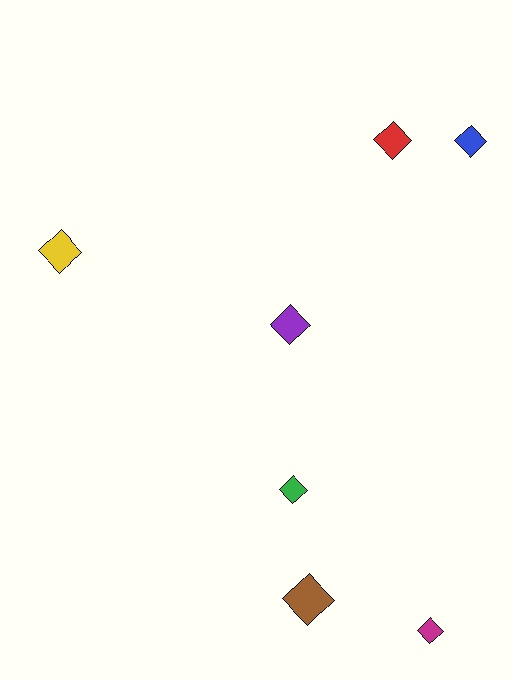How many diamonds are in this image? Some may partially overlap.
There are 7 diamonds.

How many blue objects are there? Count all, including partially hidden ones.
There is 1 blue object.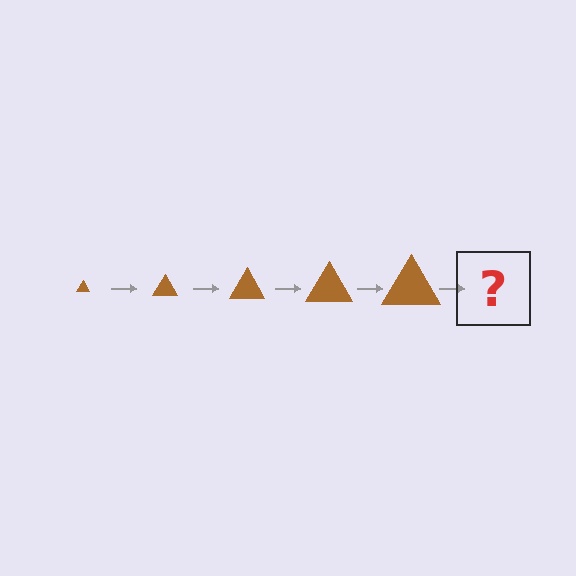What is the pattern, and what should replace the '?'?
The pattern is that the triangle gets progressively larger each step. The '?' should be a brown triangle, larger than the previous one.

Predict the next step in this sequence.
The next step is a brown triangle, larger than the previous one.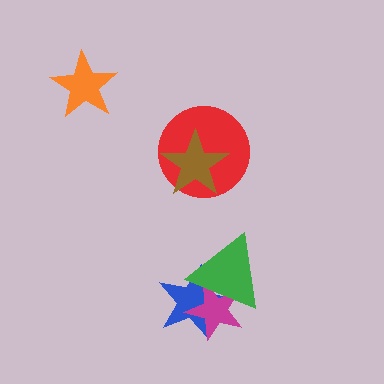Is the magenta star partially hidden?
Yes, it is partially covered by another shape.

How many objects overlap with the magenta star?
2 objects overlap with the magenta star.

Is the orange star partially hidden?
No, no other shape covers it.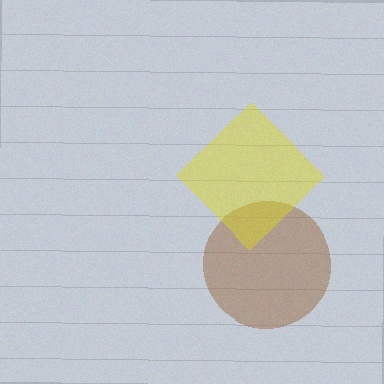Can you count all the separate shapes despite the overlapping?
Yes, there are 2 separate shapes.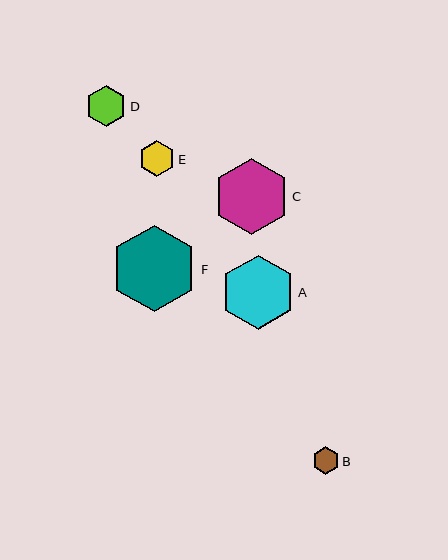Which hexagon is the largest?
Hexagon F is the largest with a size of approximately 87 pixels.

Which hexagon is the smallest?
Hexagon B is the smallest with a size of approximately 27 pixels.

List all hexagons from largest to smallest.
From largest to smallest: F, C, A, D, E, B.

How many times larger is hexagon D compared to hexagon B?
Hexagon D is approximately 1.5 times the size of hexagon B.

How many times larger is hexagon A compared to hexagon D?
Hexagon A is approximately 1.8 times the size of hexagon D.